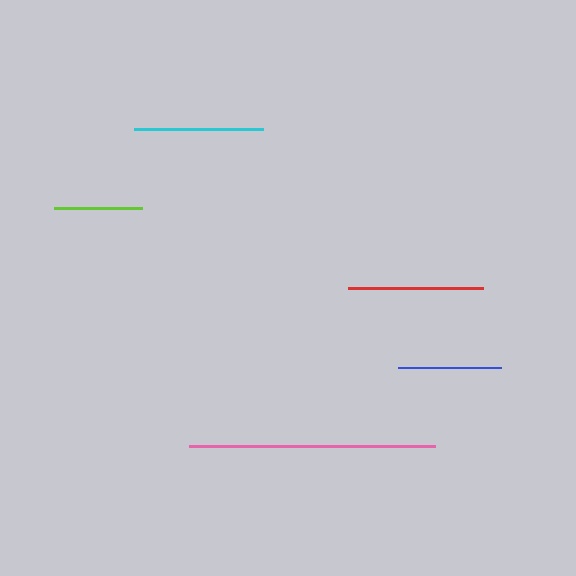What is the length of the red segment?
The red segment is approximately 135 pixels long.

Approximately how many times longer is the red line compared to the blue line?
The red line is approximately 1.3 times the length of the blue line.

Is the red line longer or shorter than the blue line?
The red line is longer than the blue line.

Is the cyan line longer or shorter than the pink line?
The pink line is longer than the cyan line.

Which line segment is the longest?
The pink line is the longest at approximately 246 pixels.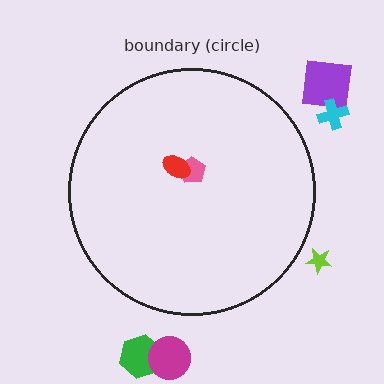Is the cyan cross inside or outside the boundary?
Outside.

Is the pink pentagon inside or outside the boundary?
Inside.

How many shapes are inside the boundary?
2 inside, 5 outside.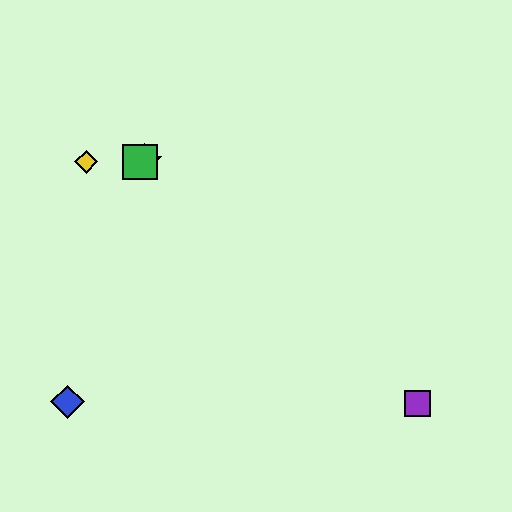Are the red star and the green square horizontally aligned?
Yes, both are at y≈162.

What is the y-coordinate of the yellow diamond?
The yellow diamond is at y≈162.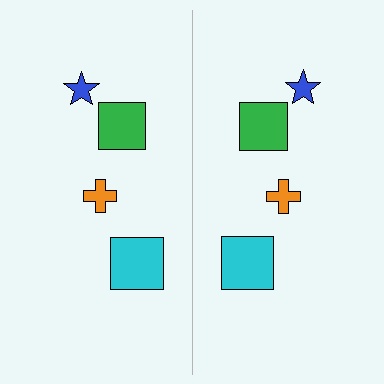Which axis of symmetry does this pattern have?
The pattern has a vertical axis of symmetry running through the center of the image.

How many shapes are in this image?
There are 8 shapes in this image.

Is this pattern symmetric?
Yes, this pattern has bilateral (reflection) symmetry.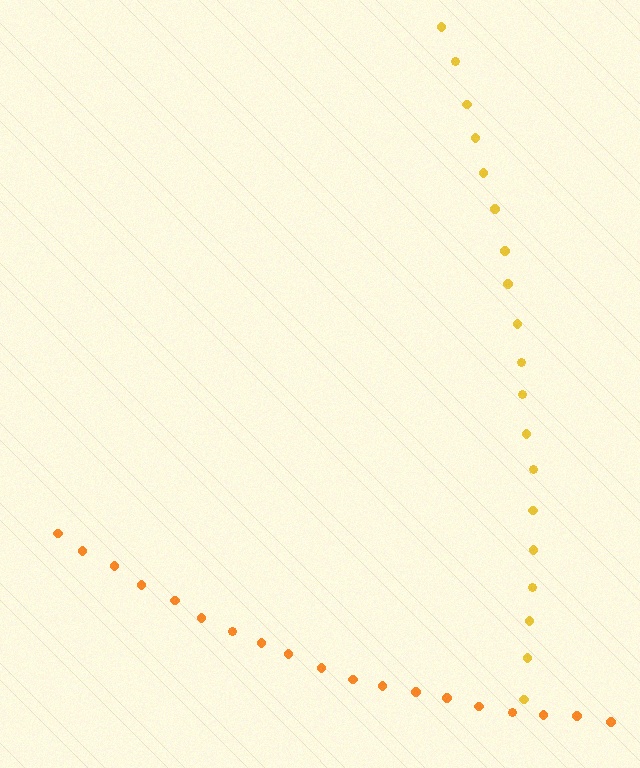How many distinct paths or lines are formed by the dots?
There are 2 distinct paths.